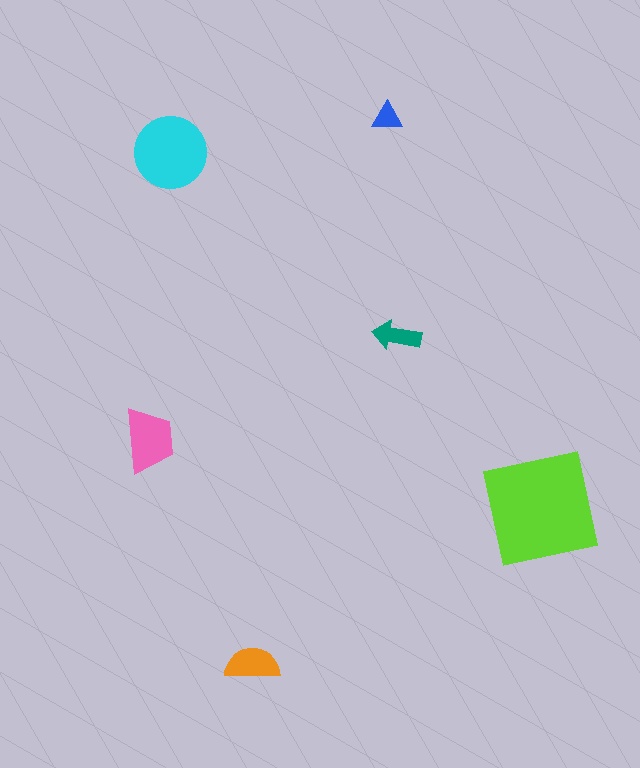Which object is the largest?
The lime square.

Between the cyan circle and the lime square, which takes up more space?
The lime square.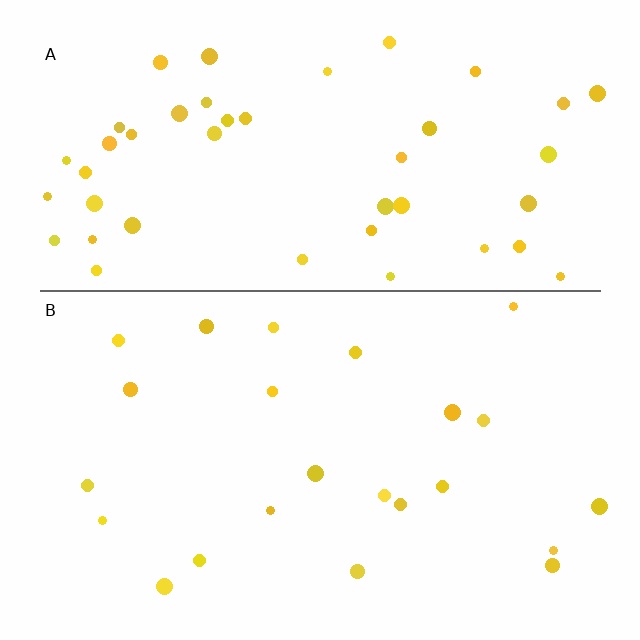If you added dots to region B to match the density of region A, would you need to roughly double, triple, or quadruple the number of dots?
Approximately double.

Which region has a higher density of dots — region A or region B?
A (the top).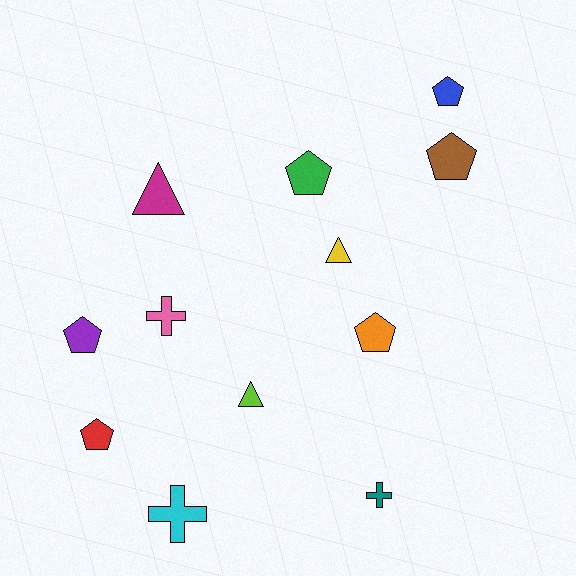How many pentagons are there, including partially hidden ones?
There are 6 pentagons.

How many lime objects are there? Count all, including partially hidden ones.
There is 1 lime object.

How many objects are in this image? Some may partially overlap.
There are 12 objects.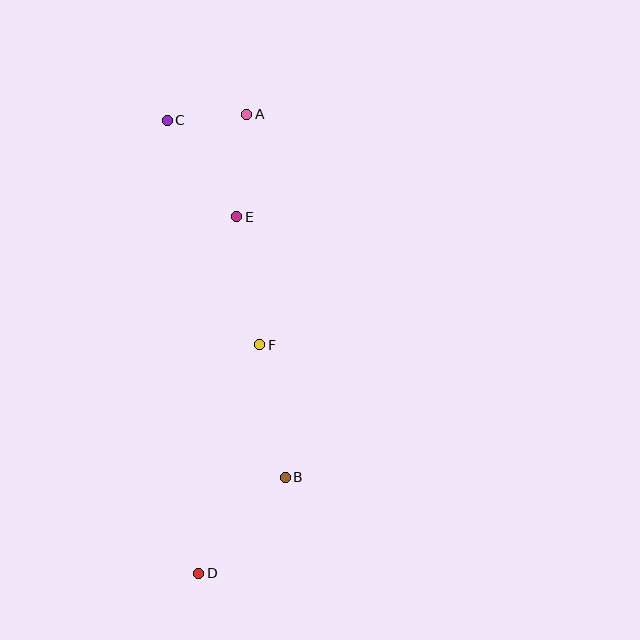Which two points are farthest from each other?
Points A and D are farthest from each other.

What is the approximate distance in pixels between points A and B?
The distance between A and B is approximately 365 pixels.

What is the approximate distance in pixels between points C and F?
The distance between C and F is approximately 243 pixels.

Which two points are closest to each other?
Points A and C are closest to each other.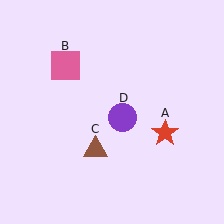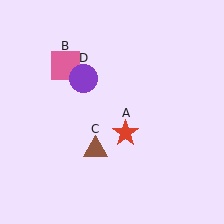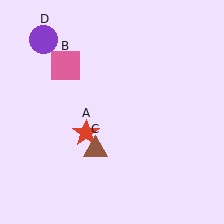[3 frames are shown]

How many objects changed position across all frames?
2 objects changed position: red star (object A), purple circle (object D).